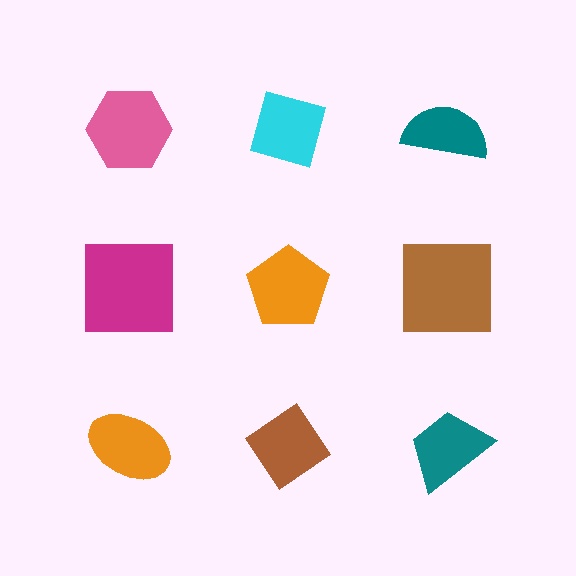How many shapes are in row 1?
3 shapes.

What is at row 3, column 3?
A teal trapezoid.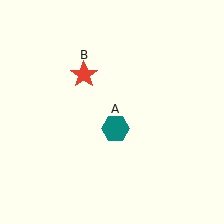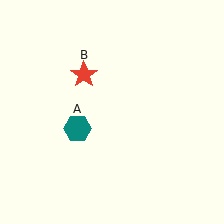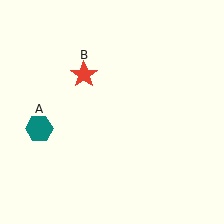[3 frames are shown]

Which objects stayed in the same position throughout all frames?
Red star (object B) remained stationary.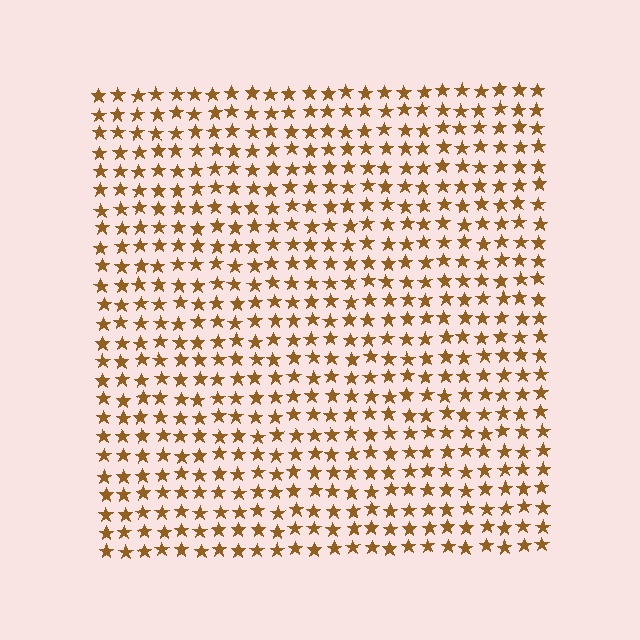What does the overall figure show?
The overall figure shows a square.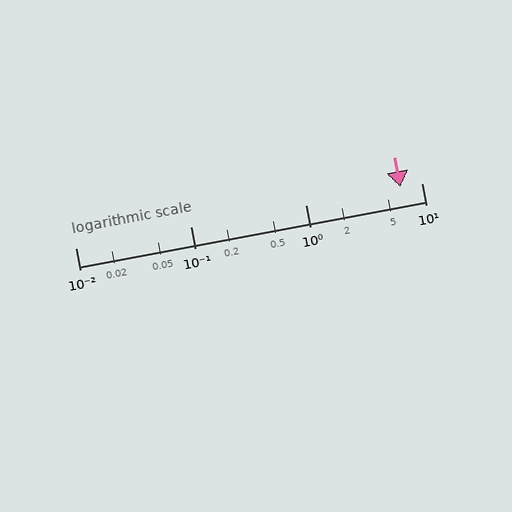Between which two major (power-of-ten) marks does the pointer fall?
The pointer is between 1 and 10.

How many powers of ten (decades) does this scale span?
The scale spans 3 decades, from 0.01 to 10.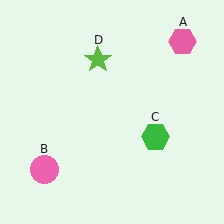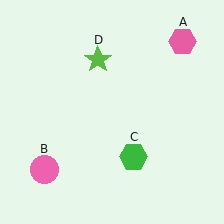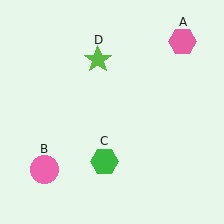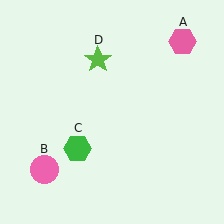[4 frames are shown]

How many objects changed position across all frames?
1 object changed position: green hexagon (object C).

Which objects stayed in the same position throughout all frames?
Pink hexagon (object A) and pink circle (object B) and lime star (object D) remained stationary.